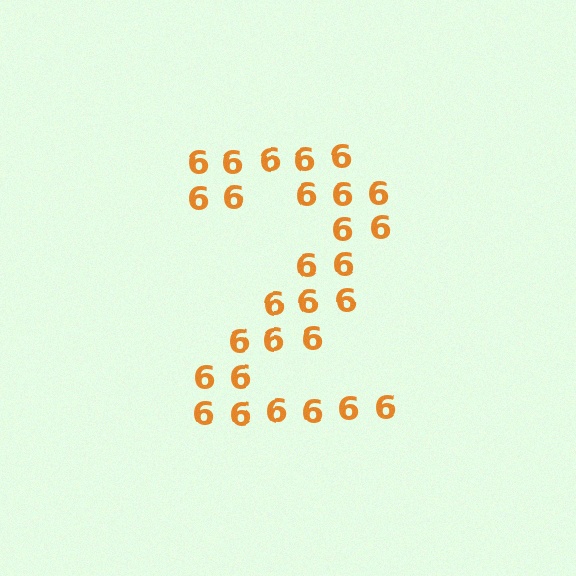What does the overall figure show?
The overall figure shows the digit 2.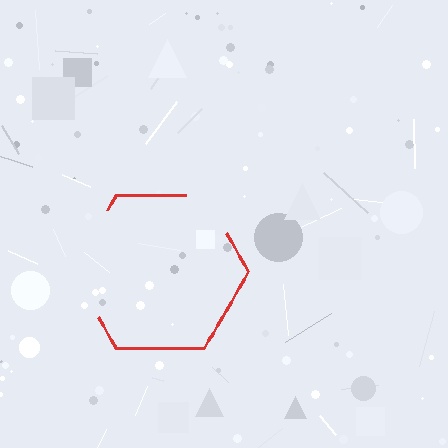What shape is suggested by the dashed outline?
The dashed outline suggests a hexagon.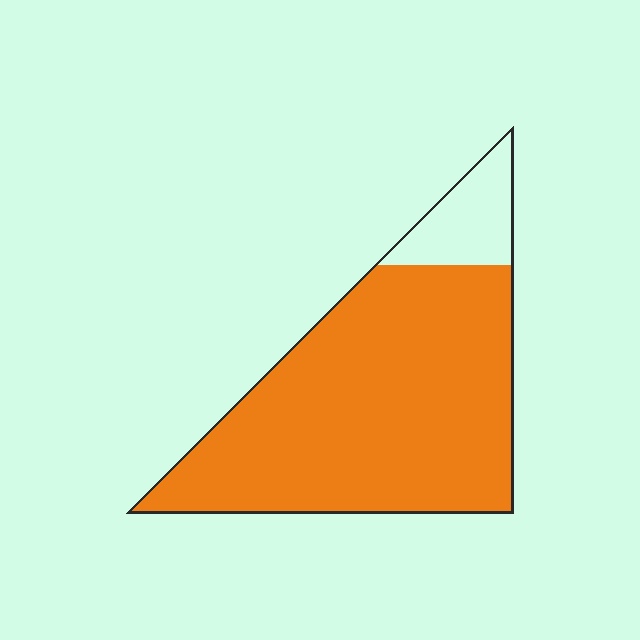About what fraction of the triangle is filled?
About seven eighths (7/8).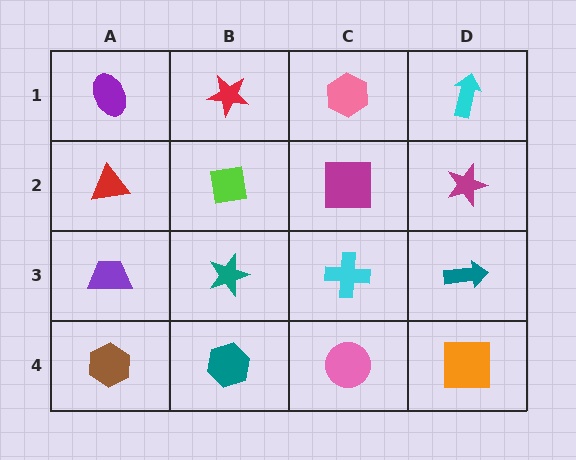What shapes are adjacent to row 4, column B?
A teal star (row 3, column B), a brown hexagon (row 4, column A), a pink circle (row 4, column C).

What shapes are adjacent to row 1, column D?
A magenta star (row 2, column D), a pink hexagon (row 1, column C).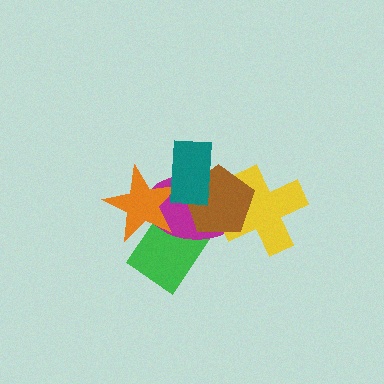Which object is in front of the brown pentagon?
The teal rectangle is in front of the brown pentagon.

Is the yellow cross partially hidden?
Yes, it is partially covered by another shape.